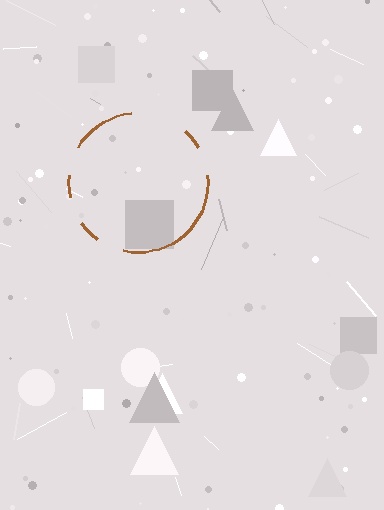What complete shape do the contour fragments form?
The contour fragments form a circle.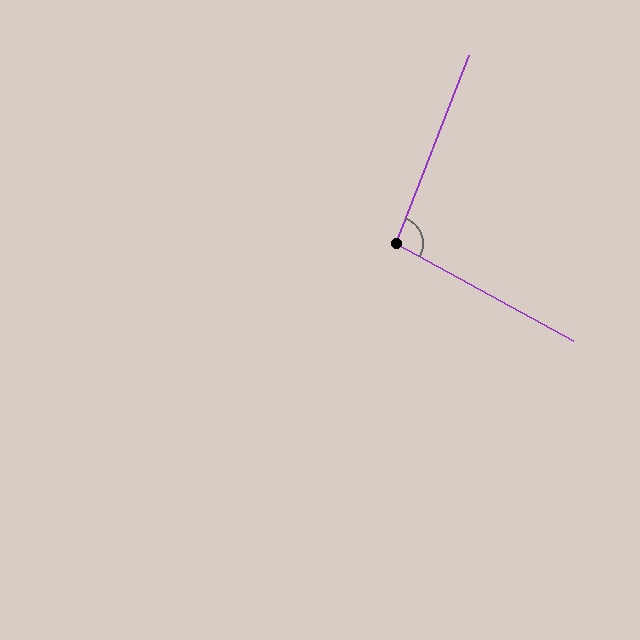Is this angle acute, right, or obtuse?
It is obtuse.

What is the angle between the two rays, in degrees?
Approximately 97 degrees.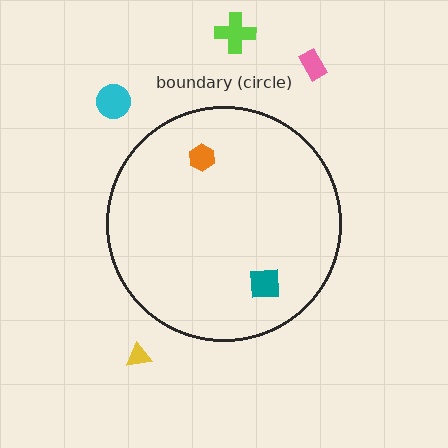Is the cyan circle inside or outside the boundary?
Outside.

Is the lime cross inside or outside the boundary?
Outside.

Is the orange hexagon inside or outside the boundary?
Inside.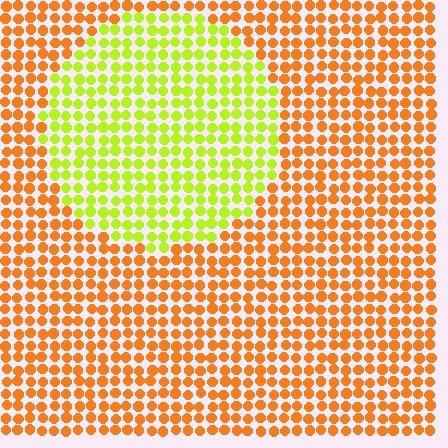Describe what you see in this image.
The image is filled with small orange elements in a uniform arrangement. A circle-shaped region is visible where the elements are tinted to a slightly different hue, forming a subtle color boundary.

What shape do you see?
I see a circle.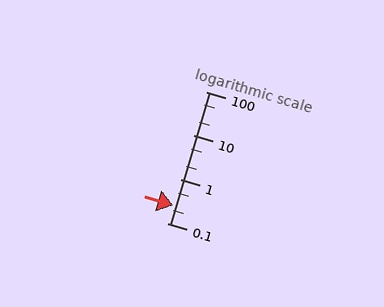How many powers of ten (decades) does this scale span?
The scale spans 3 decades, from 0.1 to 100.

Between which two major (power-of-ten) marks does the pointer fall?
The pointer is between 0.1 and 1.